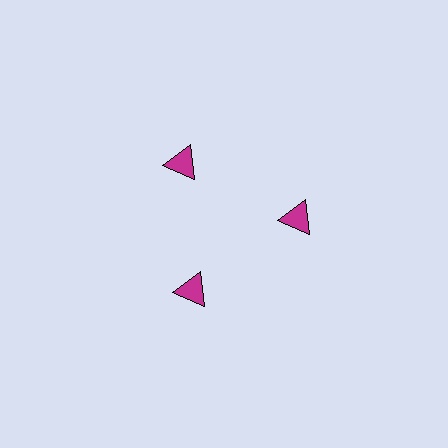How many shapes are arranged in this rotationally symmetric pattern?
There are 3 shapes, arranged in 3 groups of 1.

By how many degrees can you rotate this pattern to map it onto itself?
The pattern maps onto itself every 120 degrees of rotation.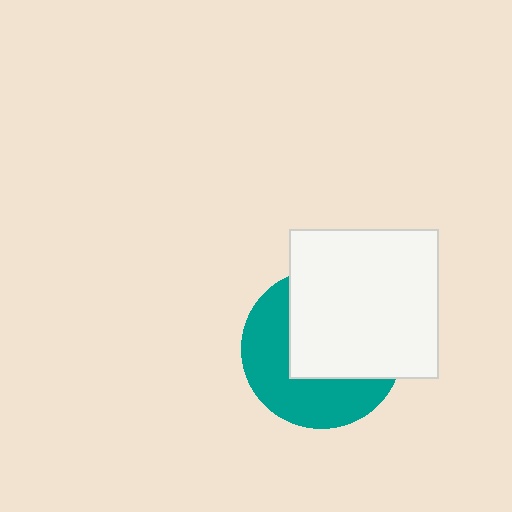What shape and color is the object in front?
The object in front is a white square.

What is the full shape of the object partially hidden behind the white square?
The partially hidden object is a teal circle.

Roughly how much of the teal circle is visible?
About half of it is visible (roughly 46%).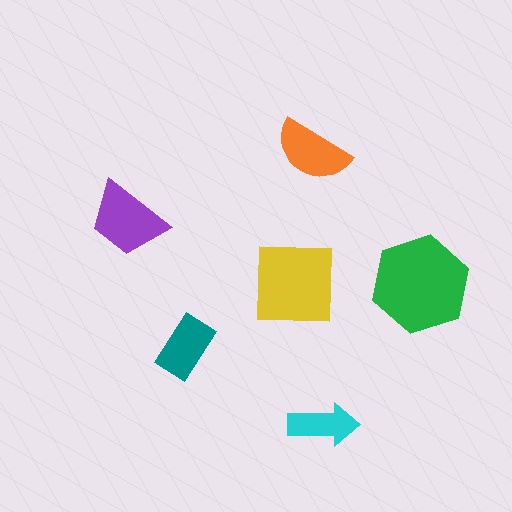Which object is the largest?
The green hexagon.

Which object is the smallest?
The cyan arrow.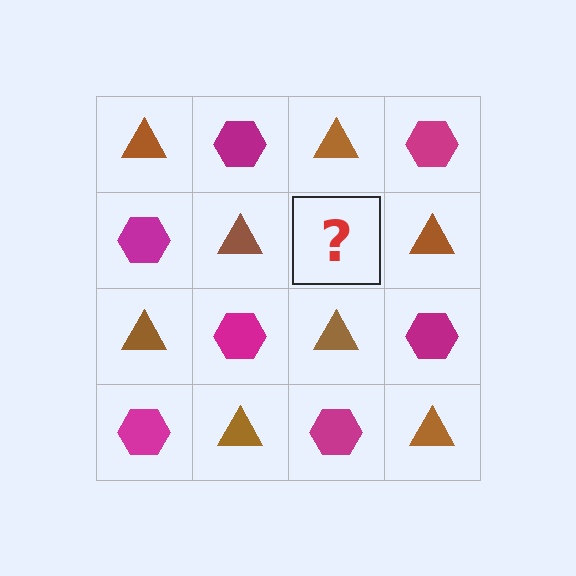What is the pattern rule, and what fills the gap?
The rule is that it alternates brown triangle and magenta hexagon in a checkerboard pattern. The gap should be filled with a magenta hexagon.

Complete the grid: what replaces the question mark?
The question mark should be replaced with a magenta hexagon.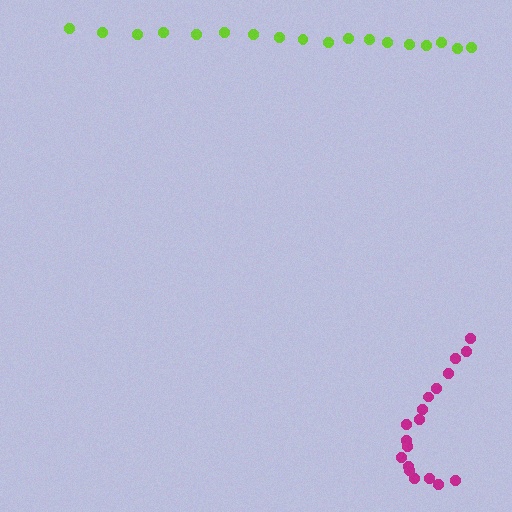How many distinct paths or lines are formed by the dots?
There are 2 distinct paths.